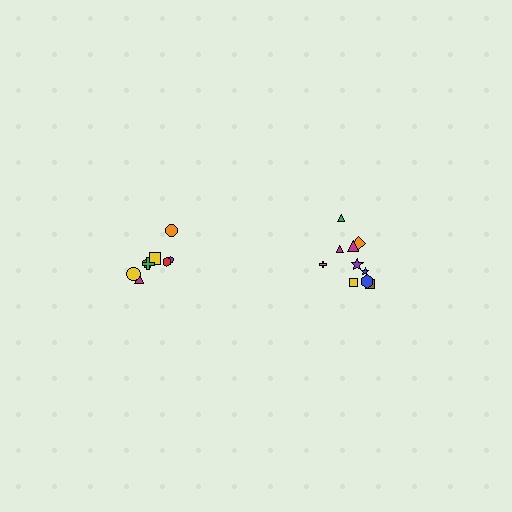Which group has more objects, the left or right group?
The right group.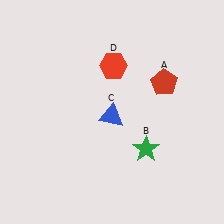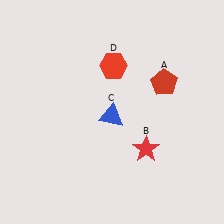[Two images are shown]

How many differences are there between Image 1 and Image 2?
There is 1 difference between the two images.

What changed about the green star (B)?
In Image 1, B is green. In Image 2, it changed to red.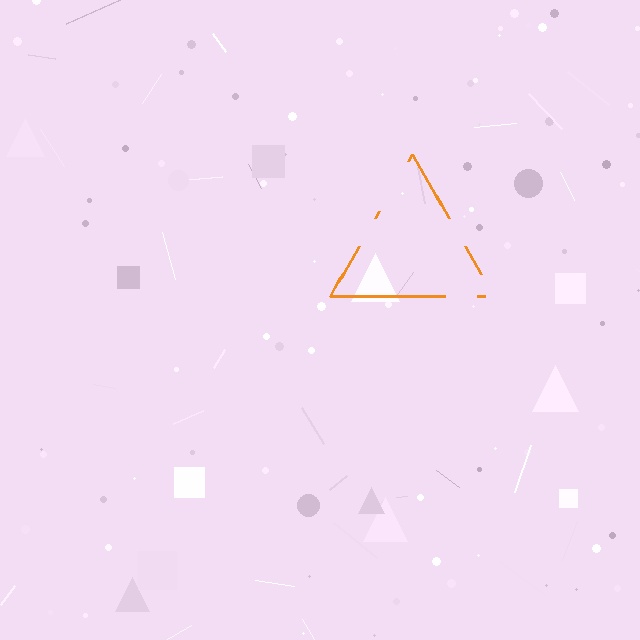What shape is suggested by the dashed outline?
The dashed outline suggests a triangle.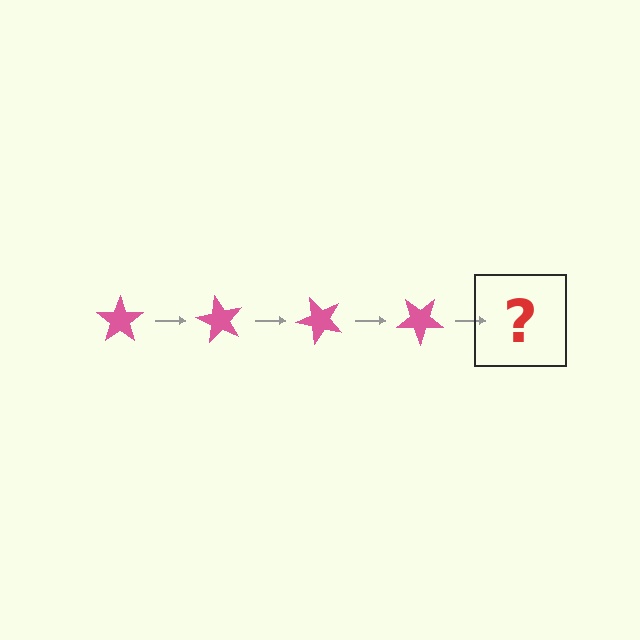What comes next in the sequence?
The next element should be a pink star rotated 240 degrees.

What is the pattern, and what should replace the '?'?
The pattern is that the star rotates 60 degrees each step. The '?' should be a pink star rotated 240 degrees.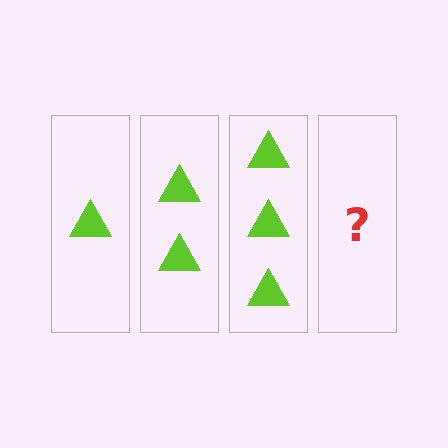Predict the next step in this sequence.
The next step is 4 triangles.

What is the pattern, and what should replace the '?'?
The pattern is that each step adds one more triangle. The '?' should be 4 triangles.